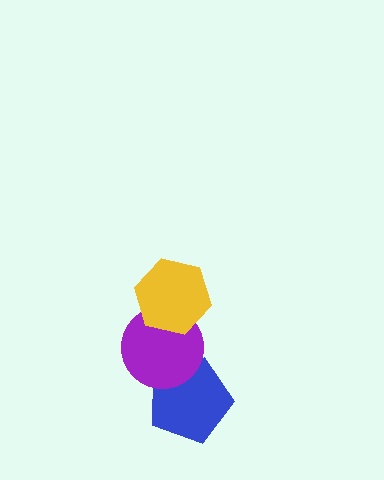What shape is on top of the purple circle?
The yellow hexagon is on top of the purple circle.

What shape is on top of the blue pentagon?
The purple circle is on top of the blue pentagon.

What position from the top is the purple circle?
The purple circle is 2nd from the top.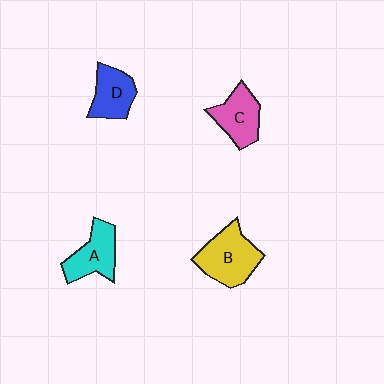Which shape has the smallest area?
Shape D (blue).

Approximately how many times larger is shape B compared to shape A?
Approximately 1.3 times.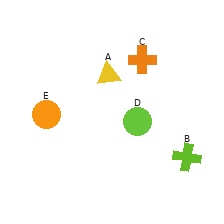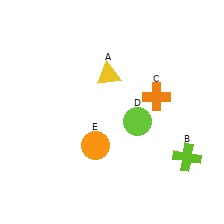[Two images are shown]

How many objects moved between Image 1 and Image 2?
2 objects moved between the two images.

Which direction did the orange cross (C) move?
The orange cross (C) moved down.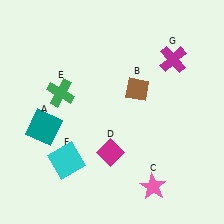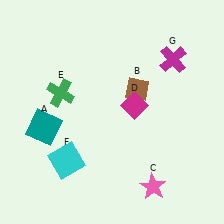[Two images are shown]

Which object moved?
The magenta diamond (D) moved up.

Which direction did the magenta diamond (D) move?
The magenta diamond (D) moved up.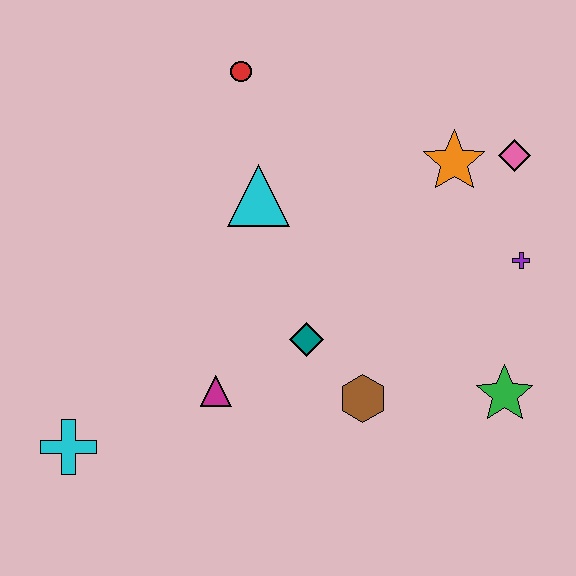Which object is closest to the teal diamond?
The brown hexagon is closest to the teal diamond.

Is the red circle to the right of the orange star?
No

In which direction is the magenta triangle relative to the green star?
The magenta triangle is to the left of the green star.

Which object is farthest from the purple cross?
The cyan cross is farthest from the purple cross.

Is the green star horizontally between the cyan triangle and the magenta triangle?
No